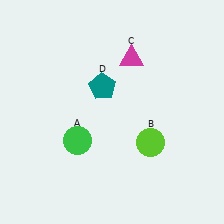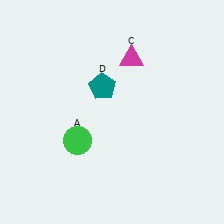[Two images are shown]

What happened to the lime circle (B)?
The lime circle (B) was removed in Image 2. It was in the bottom-right area of Image 1.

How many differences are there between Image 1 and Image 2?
There is 1 difference between the two images.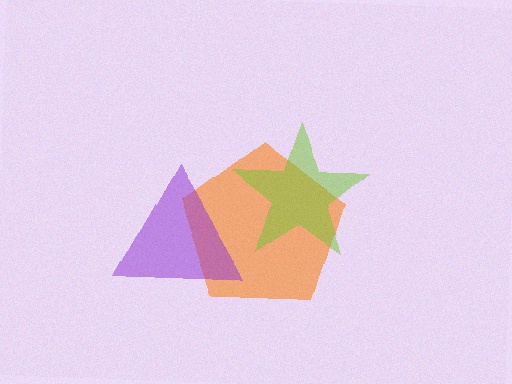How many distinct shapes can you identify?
There are 3 distinct shapes: an orange pentagon, a purple triangle, a lime star.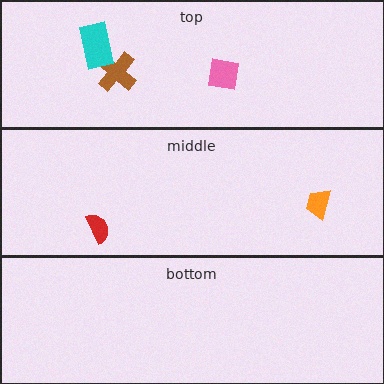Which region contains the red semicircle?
The middle region.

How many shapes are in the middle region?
2.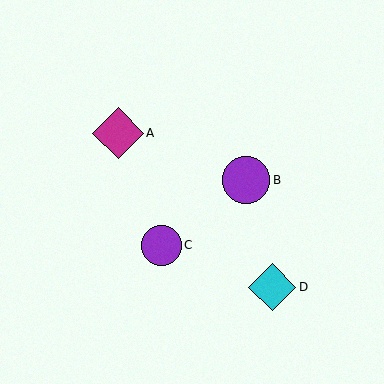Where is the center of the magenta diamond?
The center of the magenta diamond is at (118, 133).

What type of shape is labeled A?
Shape A is a magenta diamond.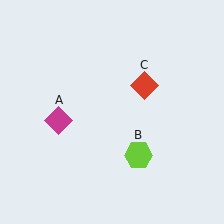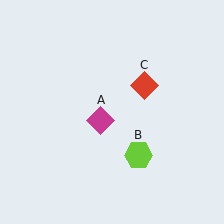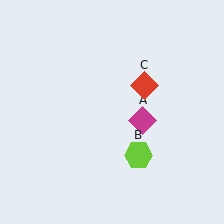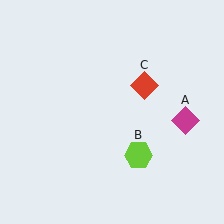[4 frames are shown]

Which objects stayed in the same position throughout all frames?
Lime hexagon (object B) and red diamond (object C) remained stationary.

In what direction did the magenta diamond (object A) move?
The magenta diamond (object A) moved right.